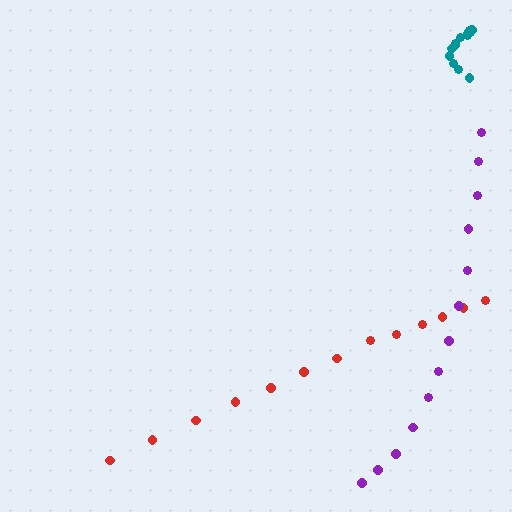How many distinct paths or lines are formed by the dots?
There are 3 distinct paths.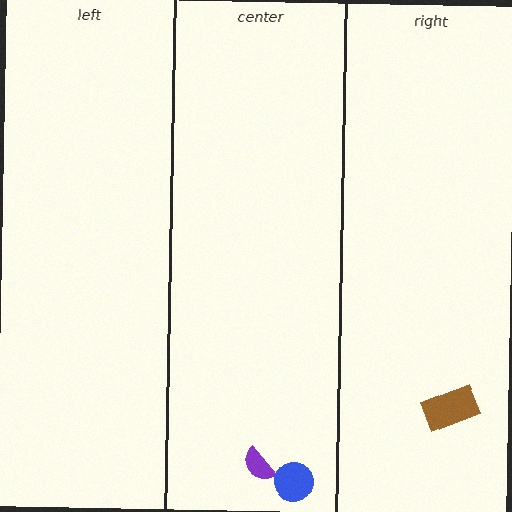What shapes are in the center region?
The purple semicircle, the blue circle.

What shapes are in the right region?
The brown rectangle.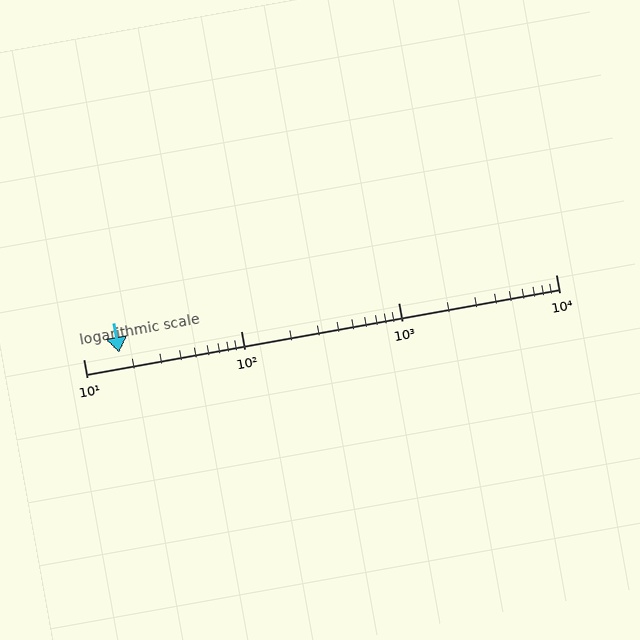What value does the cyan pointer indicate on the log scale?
The pointer indicates approximately 17.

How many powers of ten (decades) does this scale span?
The scale spans 3 decades, from 10 to 10000.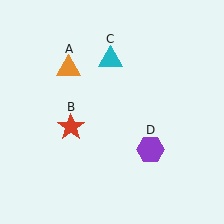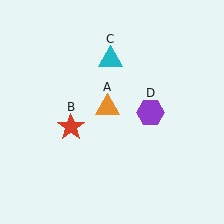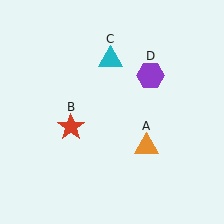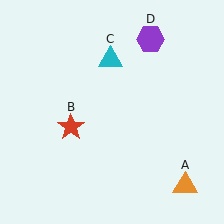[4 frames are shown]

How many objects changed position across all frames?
2 objects changed position: orange triangle (object A), purple hexagon (object D).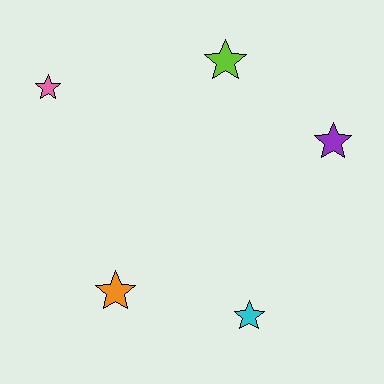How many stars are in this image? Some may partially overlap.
There are 5 stars.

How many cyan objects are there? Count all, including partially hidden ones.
There is 1 cyan object.